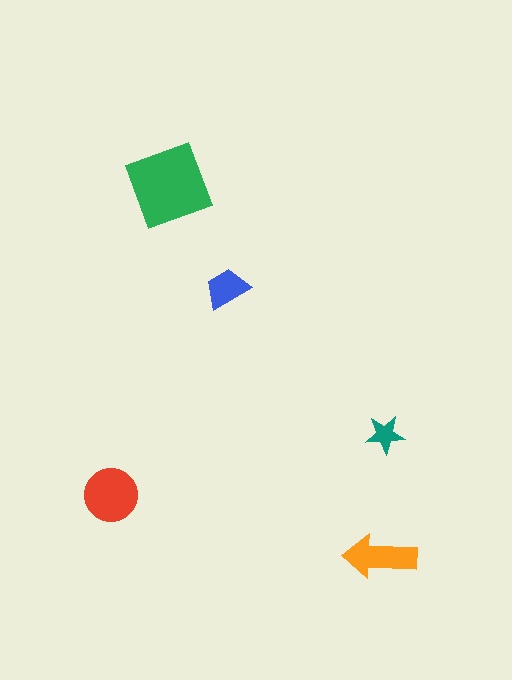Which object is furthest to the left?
The red circle is leftmost.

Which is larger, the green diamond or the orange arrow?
The green diamond.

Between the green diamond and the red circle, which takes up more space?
The green diamond.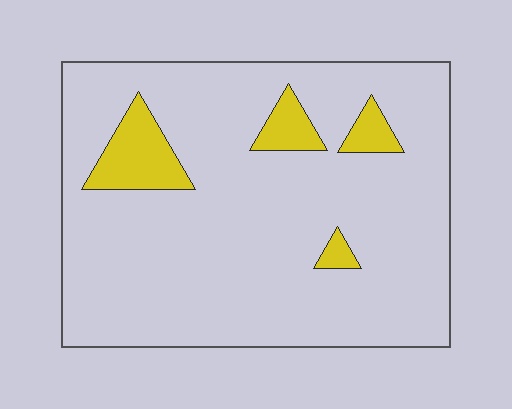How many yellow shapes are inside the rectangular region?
4.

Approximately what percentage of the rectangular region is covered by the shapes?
Approximately 10%.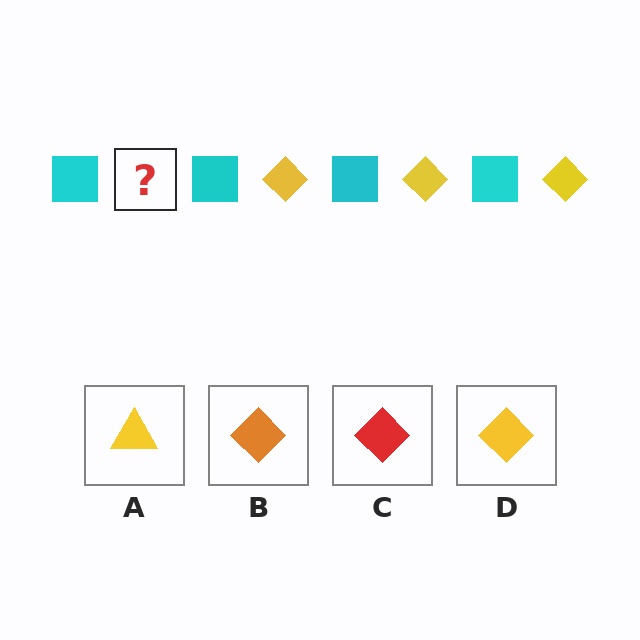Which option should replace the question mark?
Option D.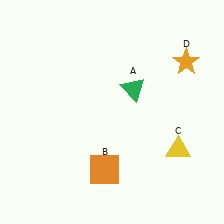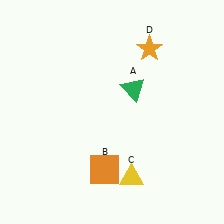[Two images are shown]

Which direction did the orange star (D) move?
The orange star (D) moved left.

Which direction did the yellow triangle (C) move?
The yellow triangle (C) moved left.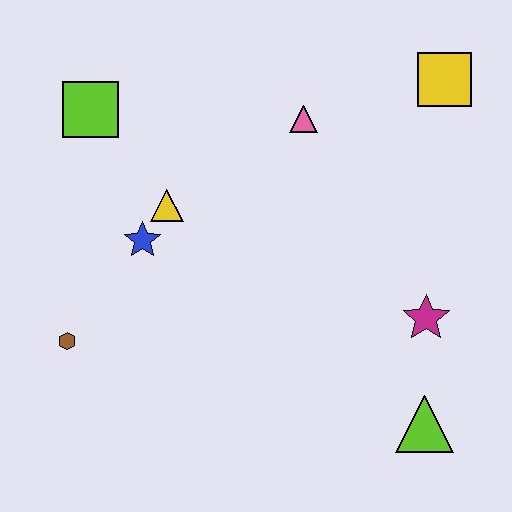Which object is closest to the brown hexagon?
The blue star is closest to the brown hexagon.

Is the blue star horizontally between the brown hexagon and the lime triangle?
Yes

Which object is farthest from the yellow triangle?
The lime triangle is farthest from the yellow triangle.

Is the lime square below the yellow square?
Yes